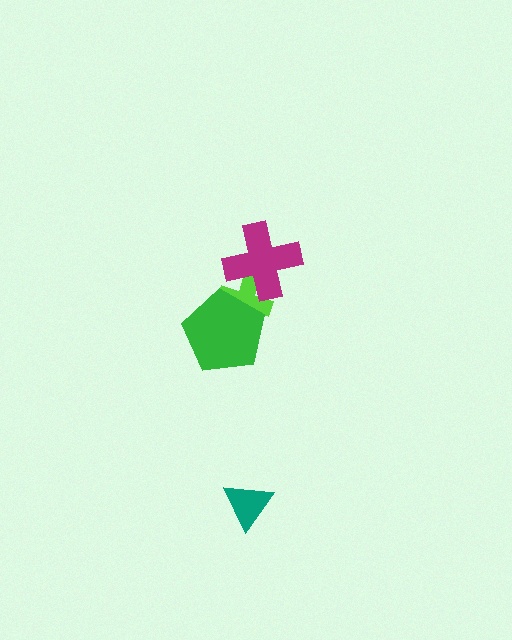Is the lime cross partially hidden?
Yes, it is partially covered by another shape.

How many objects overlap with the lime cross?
2 objects overlap with the lime cross.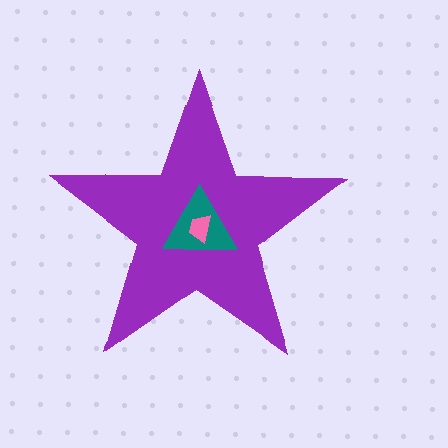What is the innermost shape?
The pink trapezoid.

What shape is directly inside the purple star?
The teal triangle.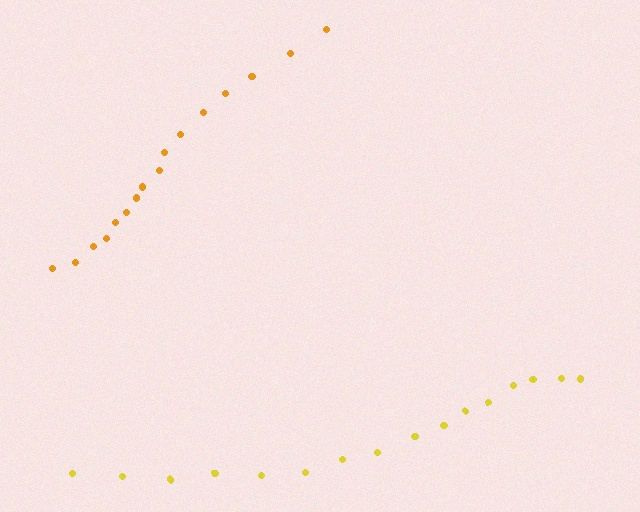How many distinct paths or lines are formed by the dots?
There are 2 distinct paths.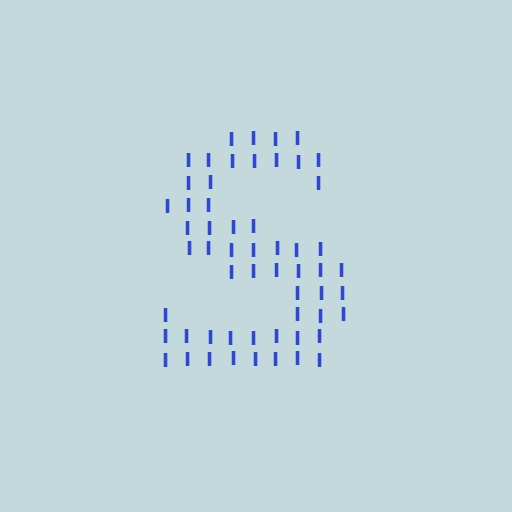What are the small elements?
The small elements are letter I's.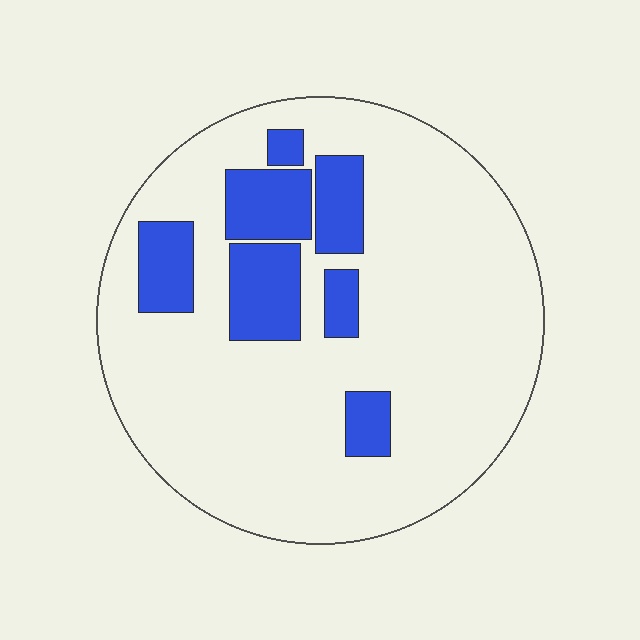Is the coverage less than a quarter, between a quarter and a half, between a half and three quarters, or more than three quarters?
Less than a quarter.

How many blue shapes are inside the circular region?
7.